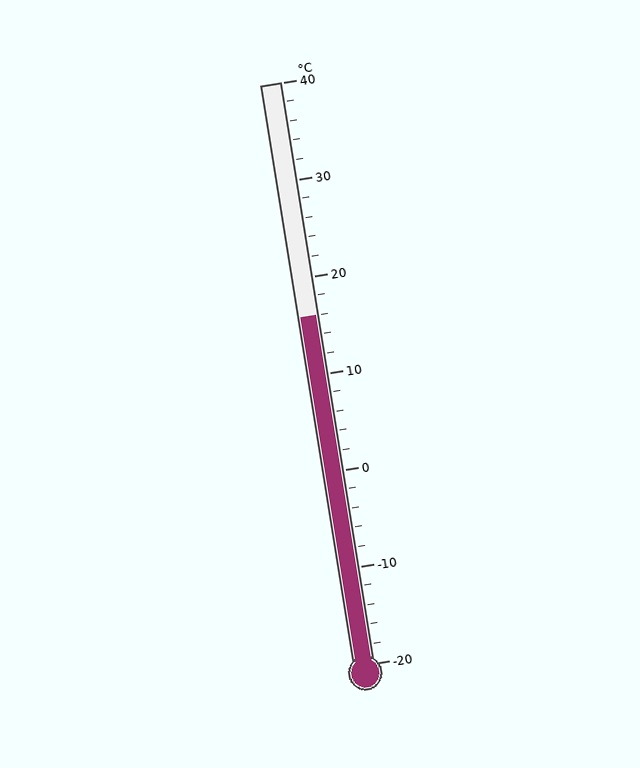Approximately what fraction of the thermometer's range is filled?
The thermometer is filled to approximately 60% of its range.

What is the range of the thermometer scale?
The thermometer scale ranges from -20°C to 40°C.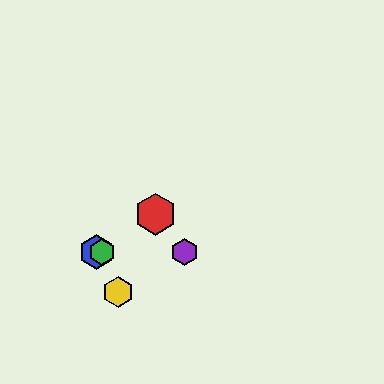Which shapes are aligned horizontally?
The blue hexagon, the green hexagon, the purple hexagon are aligned horizontally.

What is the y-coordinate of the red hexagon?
The red hexagon is at y≈214.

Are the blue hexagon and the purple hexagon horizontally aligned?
Yes, both are at y≈252.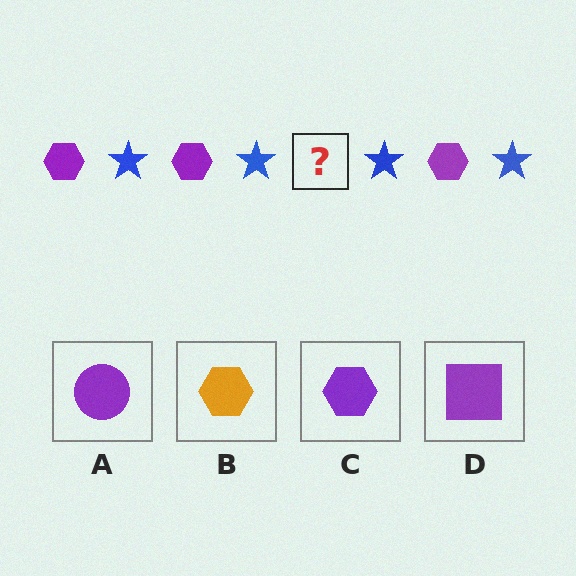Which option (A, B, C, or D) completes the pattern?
C.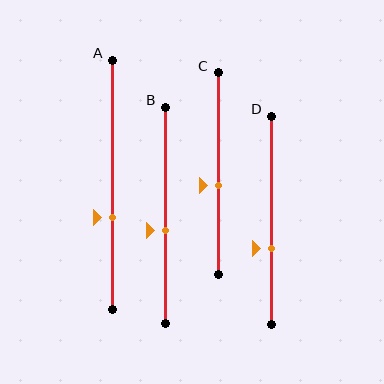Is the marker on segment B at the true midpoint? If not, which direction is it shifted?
No, the marker on segment B is shifted downward by about 7% of the segment length.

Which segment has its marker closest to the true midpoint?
Segment C has its marker closest to the true midpoint.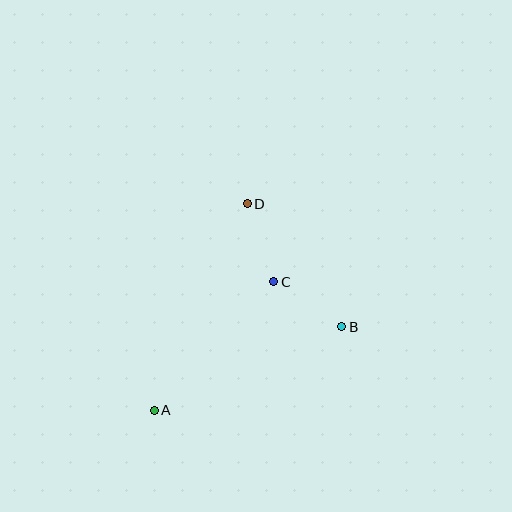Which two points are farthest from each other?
Points A and D are farthest from each other.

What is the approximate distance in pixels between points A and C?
The distance between A and C is approximately 176 pixels.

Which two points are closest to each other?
Points B and C are closest to each other.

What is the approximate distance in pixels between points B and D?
The distance between B and D is approximately 155 pixels.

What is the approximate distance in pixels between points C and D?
The distance between C and D is approximately 83 pixels.